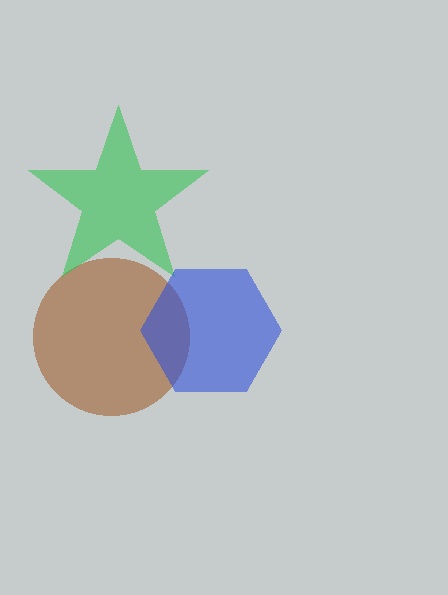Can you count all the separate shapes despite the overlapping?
Yes, there are 3 separate shapes.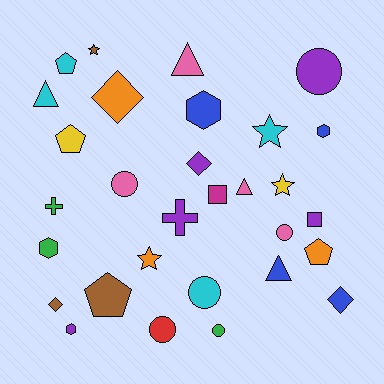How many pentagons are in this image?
There are 4 pentagons.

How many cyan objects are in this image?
There are 4 cyan objects.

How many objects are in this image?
There are 30 objects.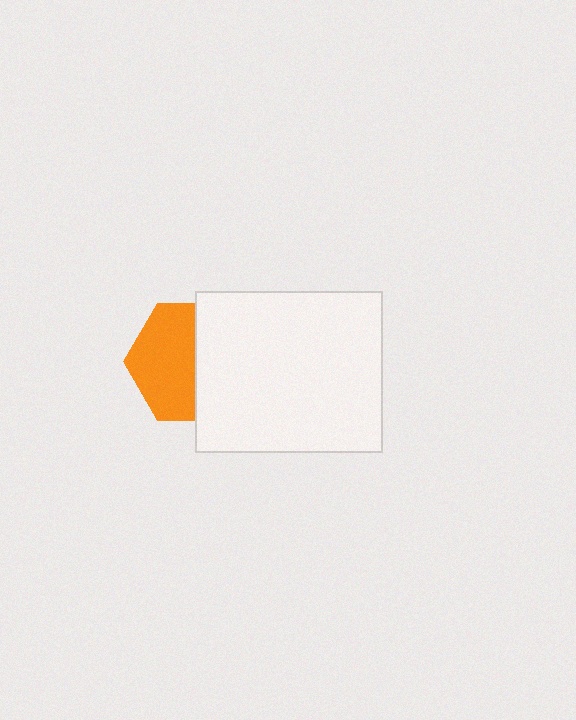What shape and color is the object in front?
The object in front is a white rectangle.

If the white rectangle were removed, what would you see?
You would see the complete orange hexagon.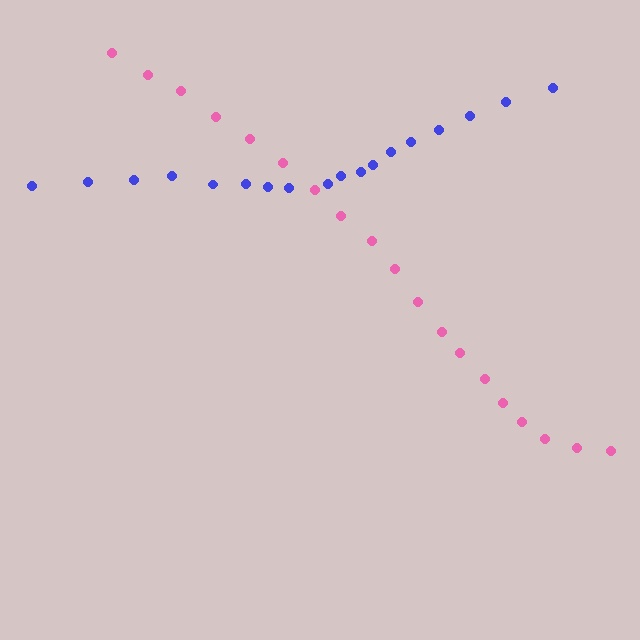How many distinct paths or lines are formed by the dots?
There are 2 distinct paths.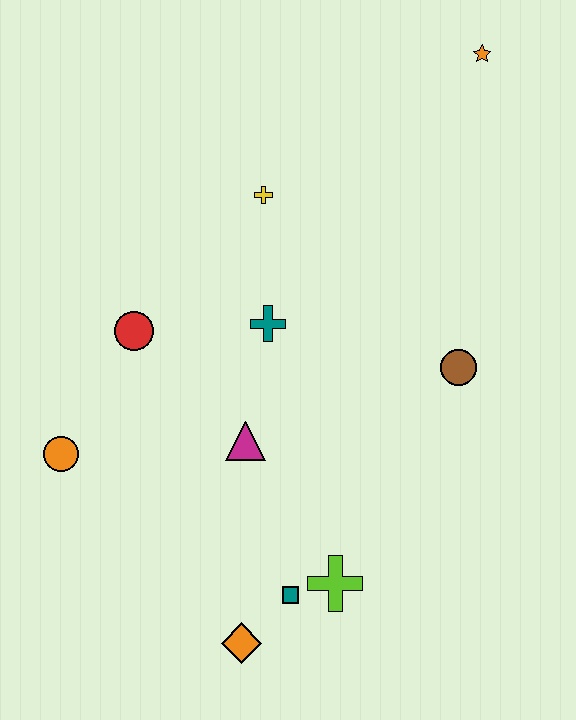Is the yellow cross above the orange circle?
Yes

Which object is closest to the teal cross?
The magenta triangle is closest to the teal cross.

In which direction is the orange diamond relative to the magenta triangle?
The orange diamond is below the magenta triangle.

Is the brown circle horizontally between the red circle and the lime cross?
No